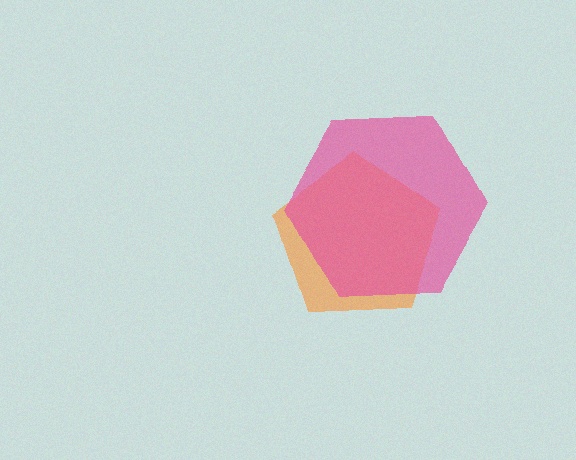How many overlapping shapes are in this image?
There are 2 overlapping shapes in the image.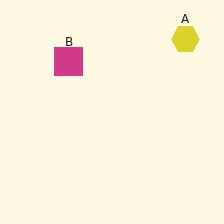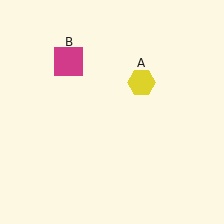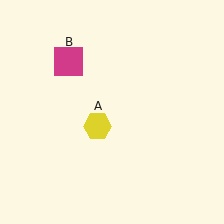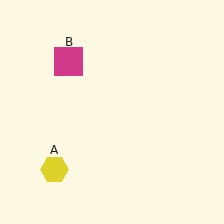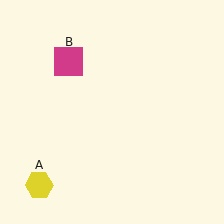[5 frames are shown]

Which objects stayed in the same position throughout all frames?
Magenta square (object B) remained stationary.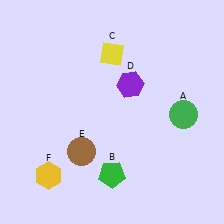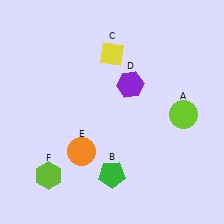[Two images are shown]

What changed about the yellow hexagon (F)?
In Image 1, F is yellow. In Image 2, it changed to lime.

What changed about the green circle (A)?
In Image 1, A is green. In Image 2, it changed to lime.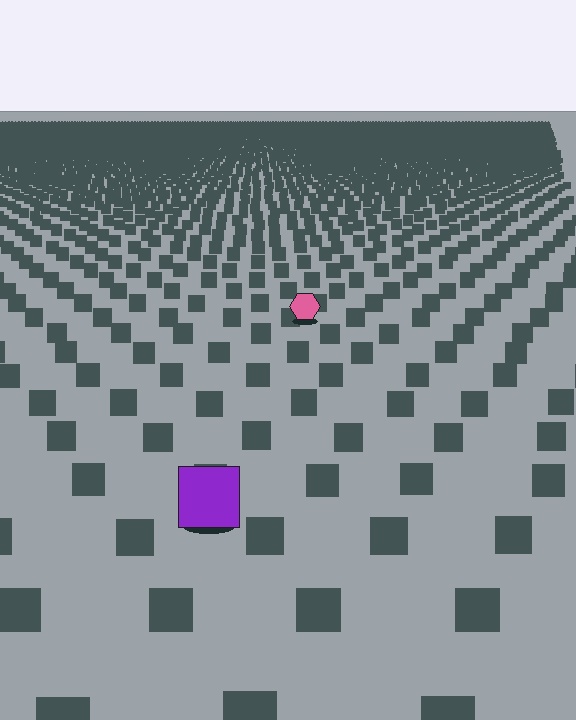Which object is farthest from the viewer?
The pink hexagon is farthest from the viewer. It appears smaller and the ground texture around it is denser.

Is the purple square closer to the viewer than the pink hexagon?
Yes. The purple square is closer — you can tell from the texture gradient: the ground texture is coarser near it.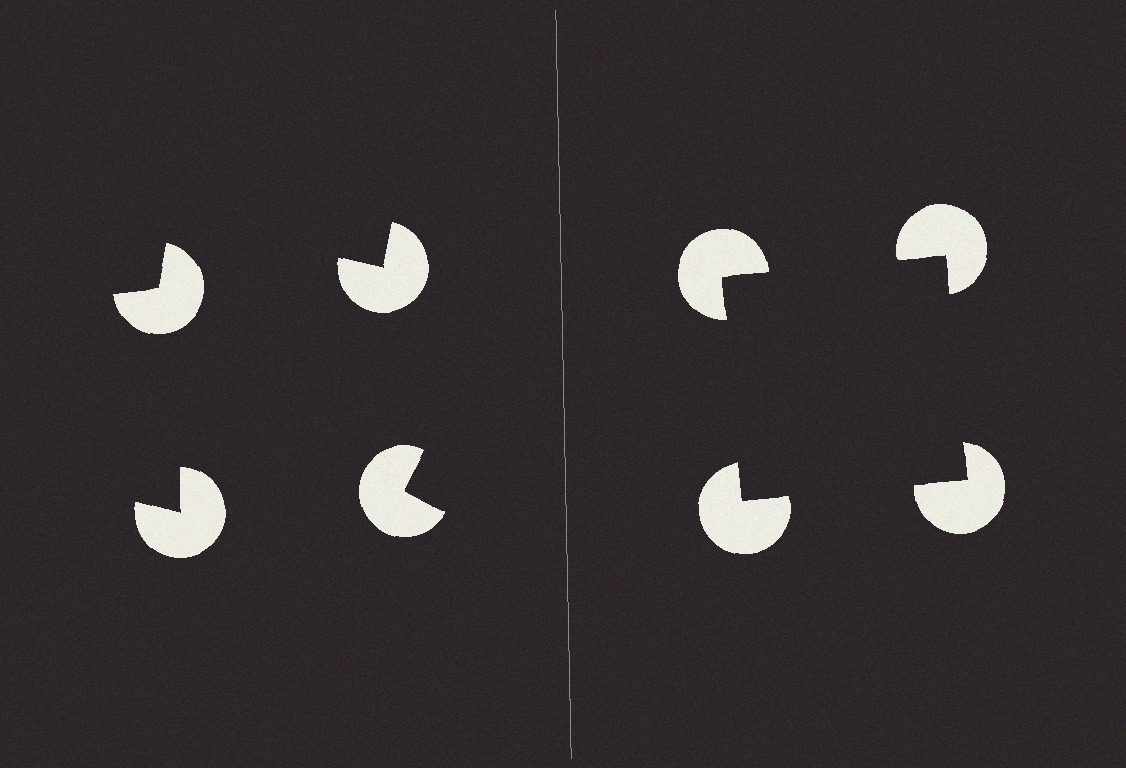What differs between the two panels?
The pac-man discs are positioned identically on both sides; only the wedge orientations differ. On the right they align to a square; on the left they are misaligned.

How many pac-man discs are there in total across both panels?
8 — 4 on each side.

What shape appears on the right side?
An illusory square.